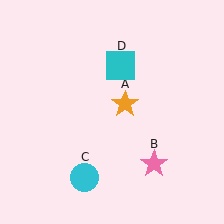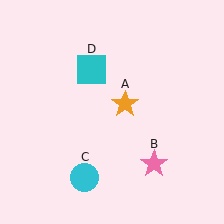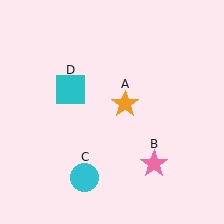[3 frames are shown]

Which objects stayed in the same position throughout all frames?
Orange star (object A) and pink star (object B) and cyan circle (object C) remained stationary.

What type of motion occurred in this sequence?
The cyan square (object D) rotated counterclockwise around the center of the scene.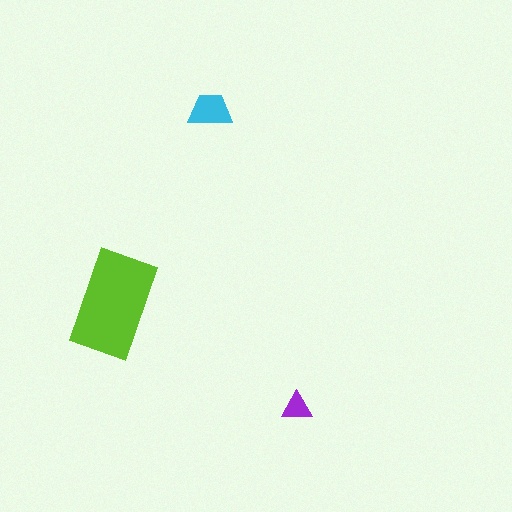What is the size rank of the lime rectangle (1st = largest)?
1st.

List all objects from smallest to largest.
The purple triangle, the cyan trapezoid, the lime rectangle.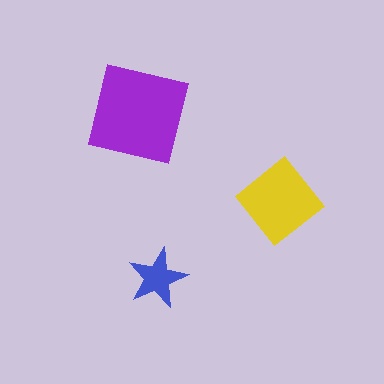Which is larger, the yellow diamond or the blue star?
The yellow diamond.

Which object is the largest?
The purple square.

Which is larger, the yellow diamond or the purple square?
The purple square.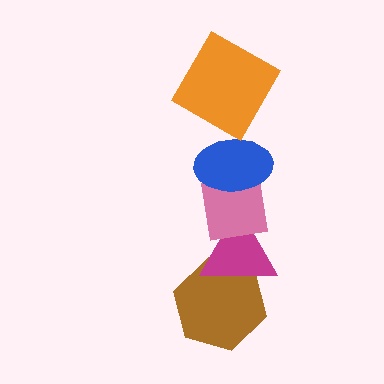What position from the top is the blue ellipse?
The blue ellipse is 2nd from the top.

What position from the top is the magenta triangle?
The magenta triangle is 4th from the top.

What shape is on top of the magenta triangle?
The pink square is on top of the magenta triangle.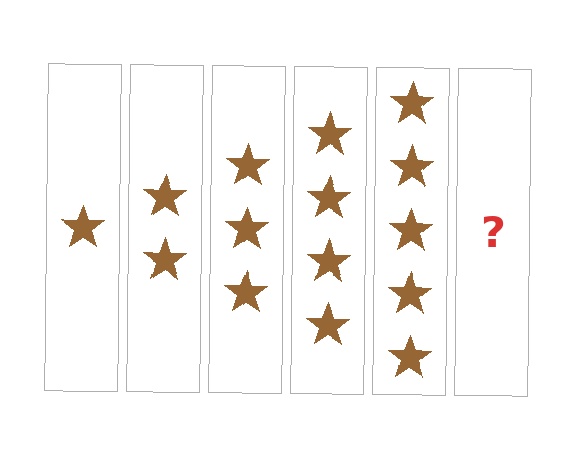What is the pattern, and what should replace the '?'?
The pattern is that each step adds one more star. The '?' should be 6 stars.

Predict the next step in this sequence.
The next step is 6 stars.